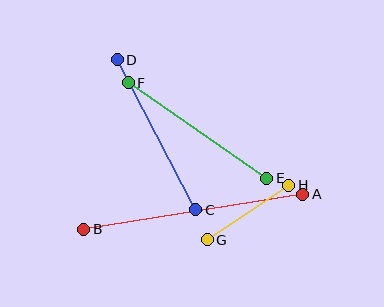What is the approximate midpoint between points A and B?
The midpoint is at approximately (193, 212) pixels.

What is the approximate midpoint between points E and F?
The midpoint is at approximately (197, 131) pixels.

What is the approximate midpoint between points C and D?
The midpoint is at approximately (157, 135) pixels.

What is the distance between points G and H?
The distance is approximately 98 pixels.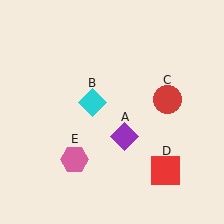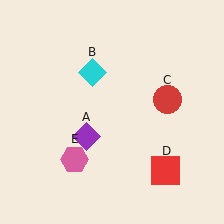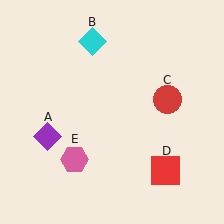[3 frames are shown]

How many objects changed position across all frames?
2 objects changed position: purple diamond (object A), cyan diamond (object B).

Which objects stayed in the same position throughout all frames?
Red circle (object C) and red square (object D) and pink hexagon (object E) remained stationary.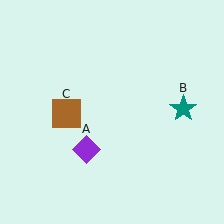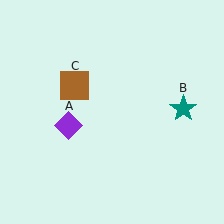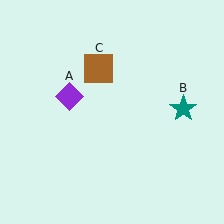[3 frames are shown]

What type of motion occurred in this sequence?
The purple diamond (object A), brown square (object C) rotated clockwise around the center of the scene.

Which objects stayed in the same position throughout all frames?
Teal star (object B) remained stationary.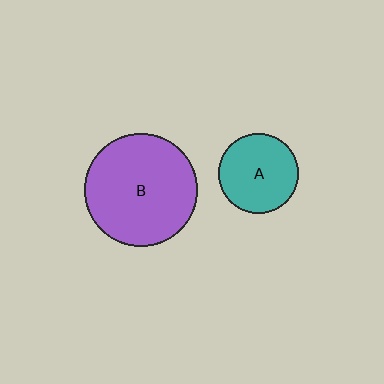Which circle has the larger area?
Circle B (purple).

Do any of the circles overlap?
No, none of the circles overlap.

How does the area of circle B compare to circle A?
Approximately 2.0 times.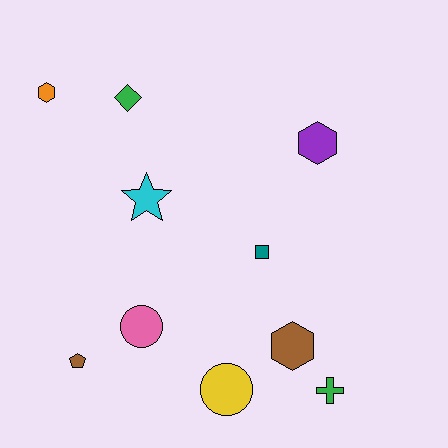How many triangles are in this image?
There are no triangles.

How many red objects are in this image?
There are no red objects.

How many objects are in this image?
There are 10 objects.